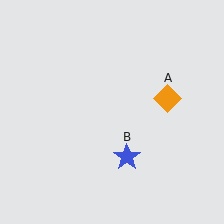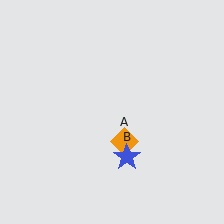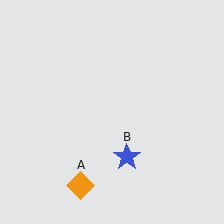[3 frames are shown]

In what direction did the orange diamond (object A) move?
The orange diamond (object A) moved down and to the left.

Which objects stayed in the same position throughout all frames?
Blue star (object B) remained stationary.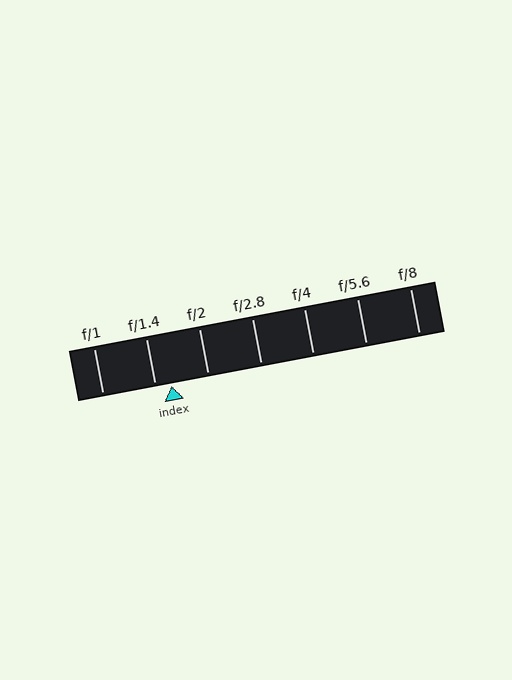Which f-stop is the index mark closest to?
The index mark is closest to f/1.4.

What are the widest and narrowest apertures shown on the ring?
The widest aperture shown is f/1 and the narrowest is f/8.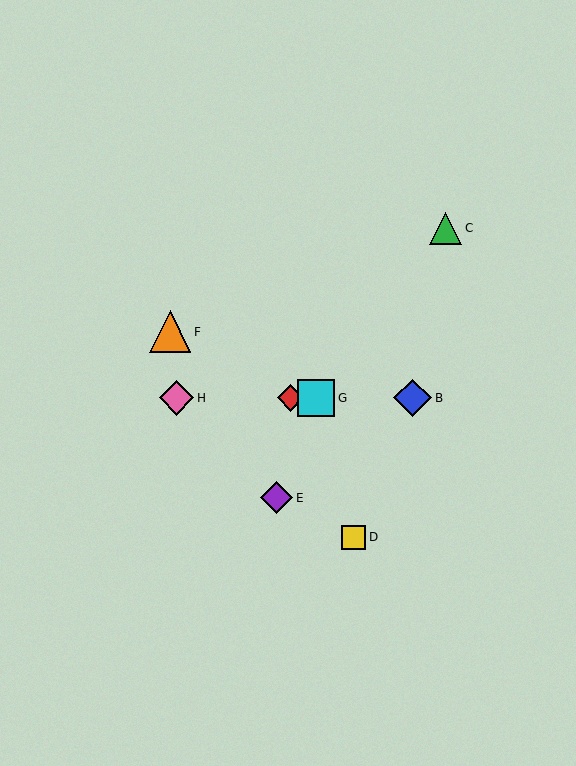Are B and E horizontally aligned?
No, B is at y≈398 and E is at y≈498.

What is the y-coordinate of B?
Object B is at y≈398.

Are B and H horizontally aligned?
Yes, both are at y≈398.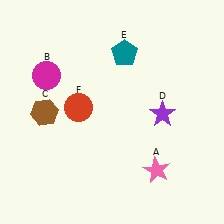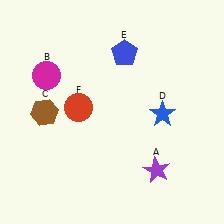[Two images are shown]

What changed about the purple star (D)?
In Image 1, D is purple. In Image 2, it changed to blue.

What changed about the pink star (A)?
In Image 1, A is pink. In Image 2, it changed to purple.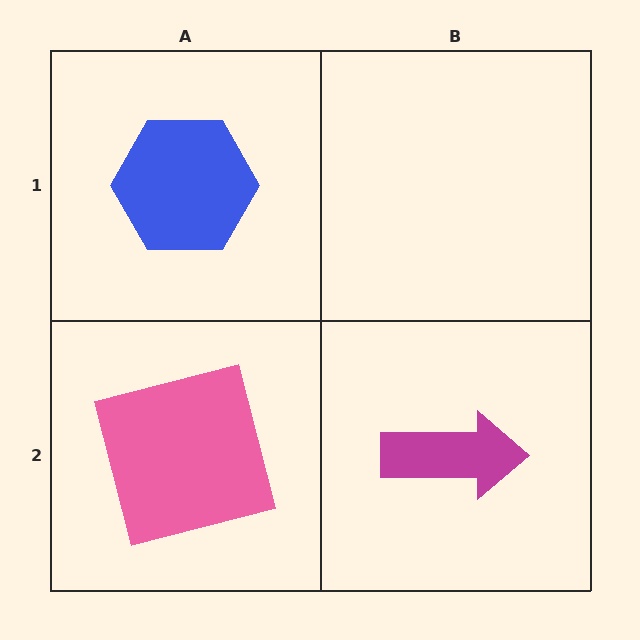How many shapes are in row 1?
1 shape.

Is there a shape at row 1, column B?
No, that cell is empty.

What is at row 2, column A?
A pink square.